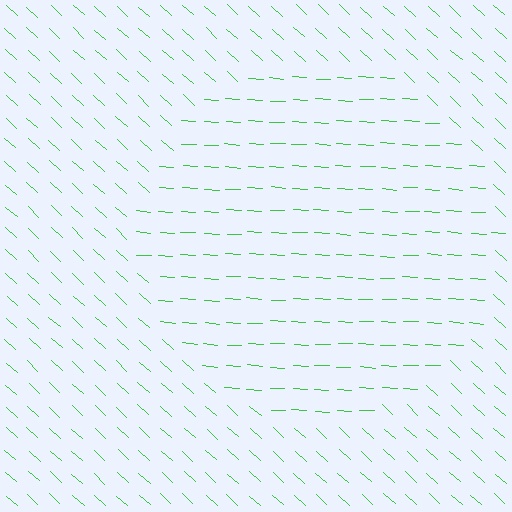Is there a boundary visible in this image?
Yes, there is a texture boundary formed by a change in line orientation.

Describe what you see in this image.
The image is filled with small green line segments. A circle region in the image has lines oriented differently from the surrounding lines, creating a visible texture boundary.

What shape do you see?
I see a circle.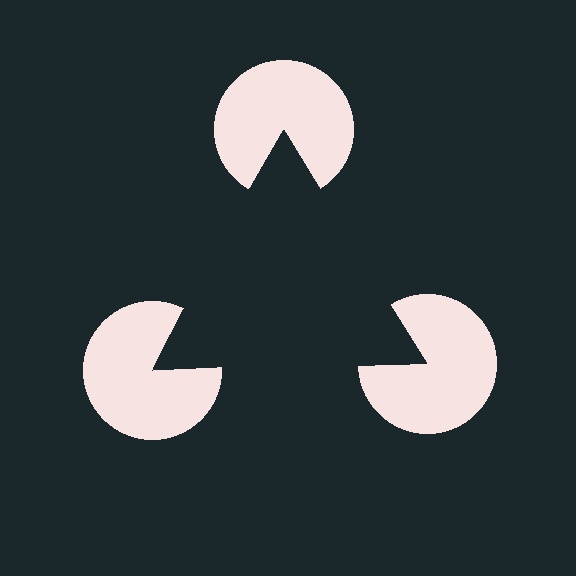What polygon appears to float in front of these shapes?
An illusory triangle — its edges are inferred from the aligned wedge cuts in the pac-man discs, not physically drawn.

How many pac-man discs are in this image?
There are 3 — one at each vertex of the illusory triangle.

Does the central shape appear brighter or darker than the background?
It typically appears slightly darker than the background, even though no actual brightness change is drawn.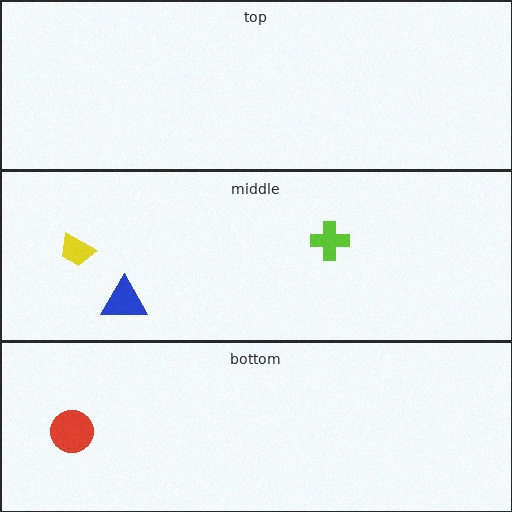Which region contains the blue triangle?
The middle region.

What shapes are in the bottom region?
The red circle.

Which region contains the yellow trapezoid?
The middle region.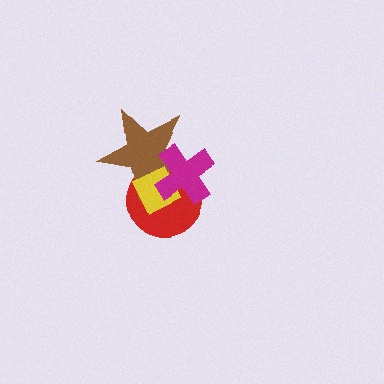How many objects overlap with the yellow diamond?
3 objects overlap with the yellow diamond.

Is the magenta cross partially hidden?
No, no other shape covers it.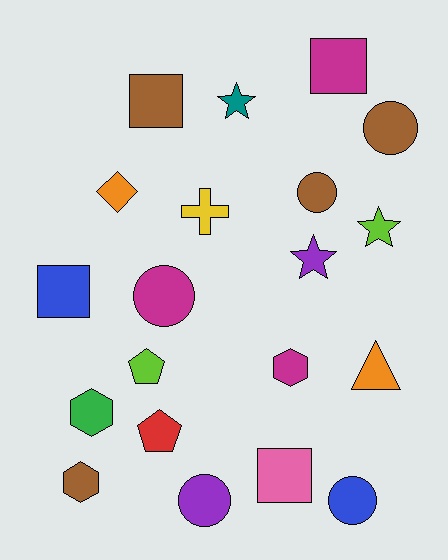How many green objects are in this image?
There is 1 green object.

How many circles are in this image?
There are 5 circles.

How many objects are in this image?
There are 20 objects.